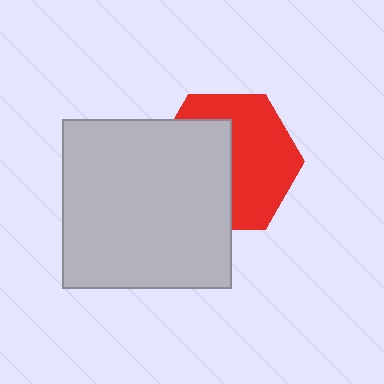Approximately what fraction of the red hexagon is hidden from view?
Roughly 46% of the red hexagon is hidden behind the light gray square.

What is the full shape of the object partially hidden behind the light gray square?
The partially hidden object is a red hexagon.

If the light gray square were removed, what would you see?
You would see the complete red hexagon.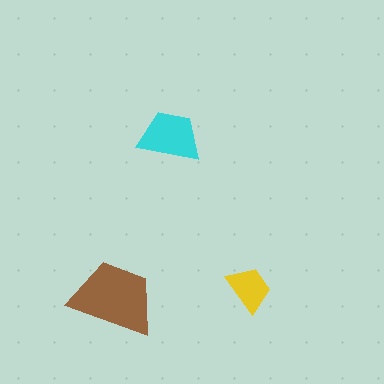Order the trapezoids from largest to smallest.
the brown one, the cyan one, the yellow one.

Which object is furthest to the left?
The brown trapezoid is leftmost.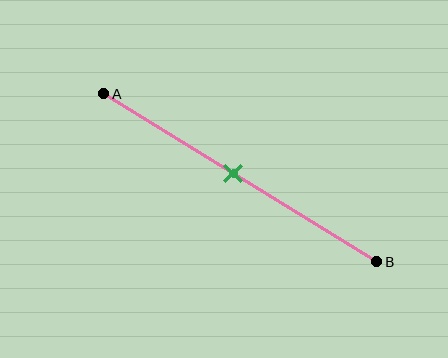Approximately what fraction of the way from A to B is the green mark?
The green mark is approximately 50% of the way from A to B.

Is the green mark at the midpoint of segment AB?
Yes, the mark is approximately at the midpoint.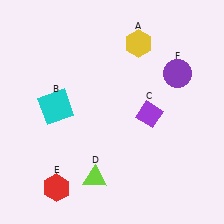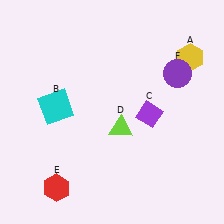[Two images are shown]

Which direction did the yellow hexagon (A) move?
The yellow hexagon (A) moved right.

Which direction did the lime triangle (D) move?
The lime triangle (D) moved up.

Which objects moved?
The objects that moved are: the yellow hexagon (A), the lime triangle (D).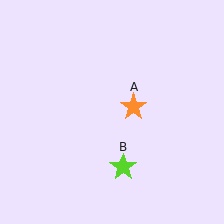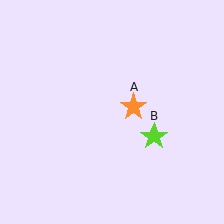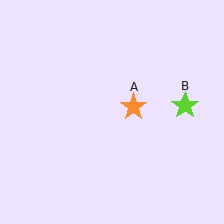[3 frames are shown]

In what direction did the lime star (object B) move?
The lime star (object B) moved up and to the right.